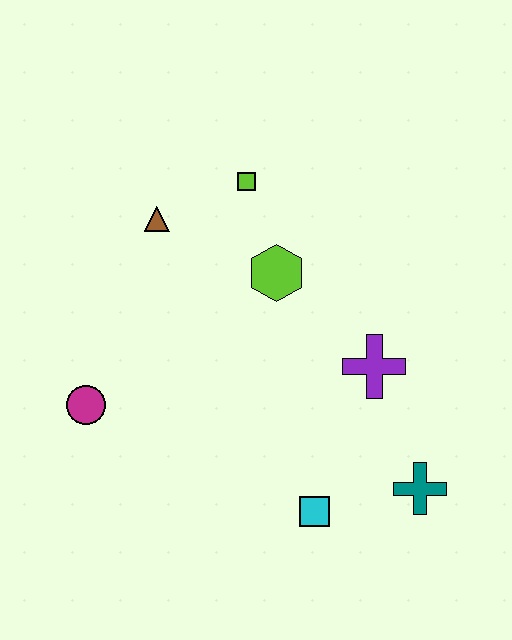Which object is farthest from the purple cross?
The magenta circle is farthest from the purple cross.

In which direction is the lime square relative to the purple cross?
The lime square is above the purple cross.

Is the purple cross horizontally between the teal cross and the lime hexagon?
Yes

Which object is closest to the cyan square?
The teal cross is closest to the cyan square.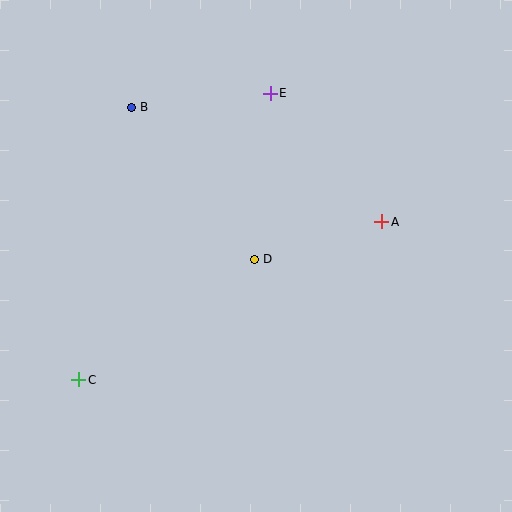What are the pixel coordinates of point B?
Point B is at (131, 107).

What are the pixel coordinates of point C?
Point C is at (79, 380).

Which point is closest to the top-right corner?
Point A is closest to the top-right corner.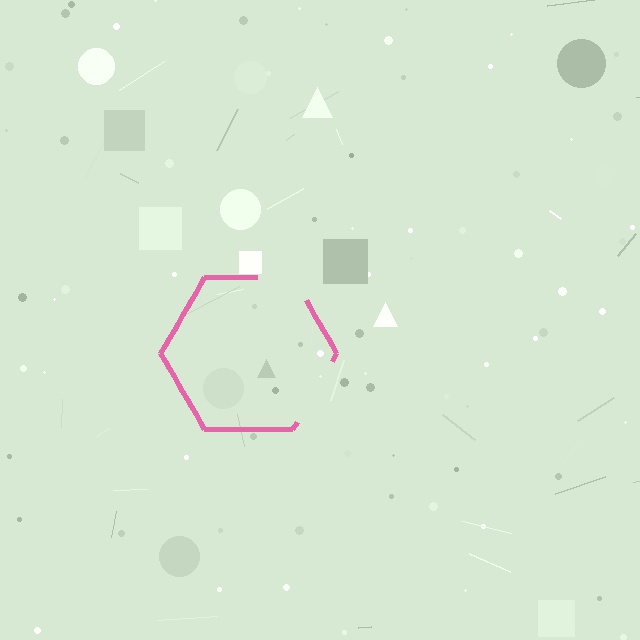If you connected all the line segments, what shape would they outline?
They would outline a hexagon.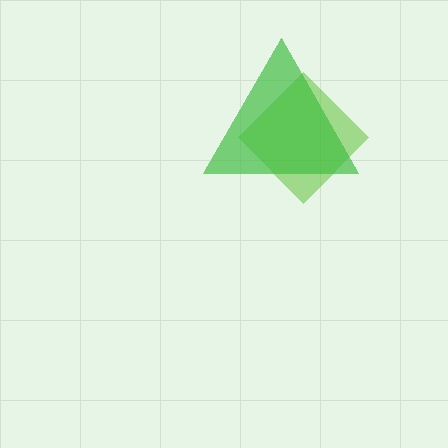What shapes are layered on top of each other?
The layered shapes are: a lime diamond, a green triangle.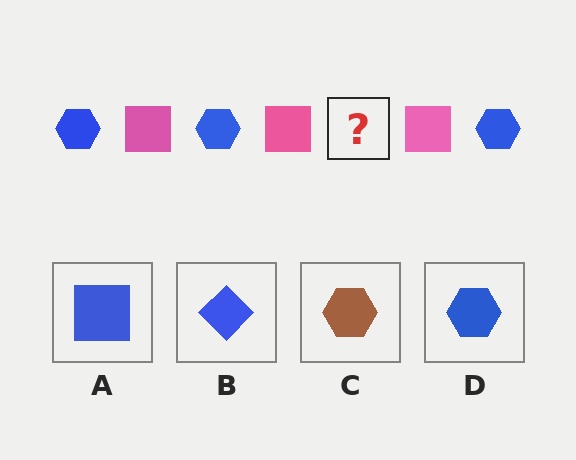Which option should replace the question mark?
Option D.